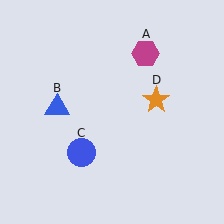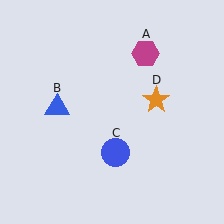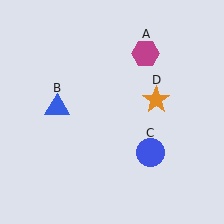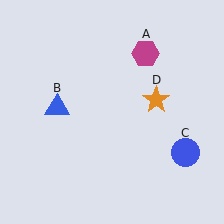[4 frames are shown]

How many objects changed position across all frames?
1 object changed position: blue circle (object C).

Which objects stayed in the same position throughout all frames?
Magenta hexagon (object A) and blue triangle (object B) and orange star (object D) remained stationary.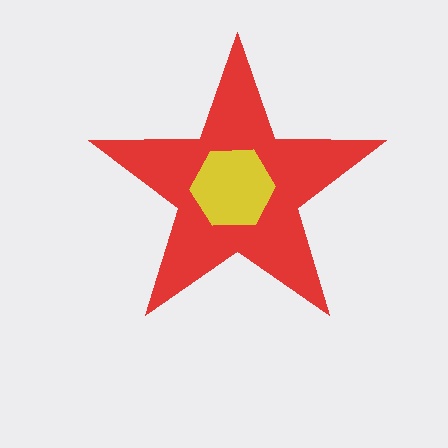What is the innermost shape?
The yellow hexagon.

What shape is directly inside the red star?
The yellow hexagon.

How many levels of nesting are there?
2.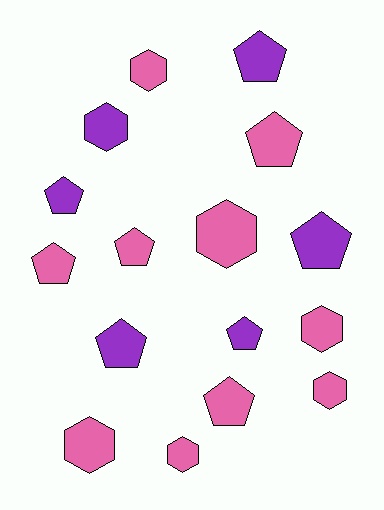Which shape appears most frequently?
Pentagon, with 9 objects.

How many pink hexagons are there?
There are 6 pink hexagons.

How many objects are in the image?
There are 16 objects.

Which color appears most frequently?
Pink, with 10 objects.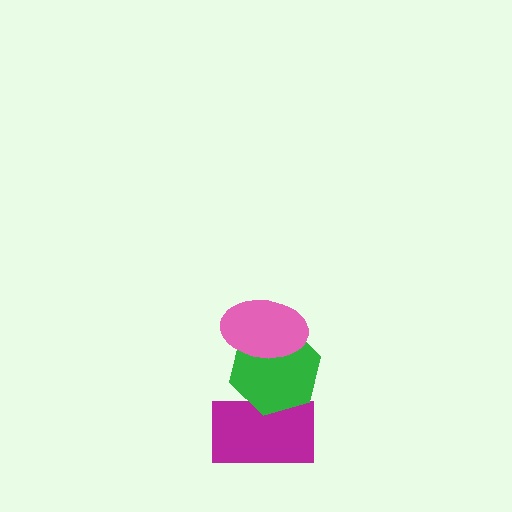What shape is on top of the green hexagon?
The pink ellipse is on top of the green hexagon.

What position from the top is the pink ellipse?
The pink ellipse is 1st from the top.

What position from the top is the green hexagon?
The green hexagon is 2nd from the top.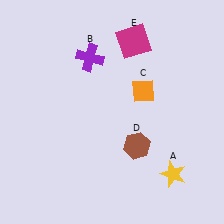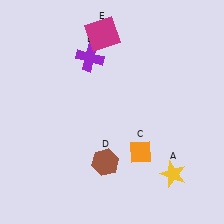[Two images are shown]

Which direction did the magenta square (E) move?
The magenta square (E) moved left.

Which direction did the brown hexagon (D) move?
The brown hexagon (D) moved left.